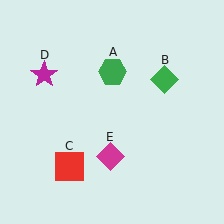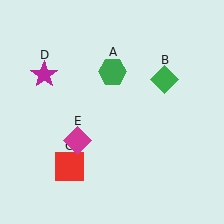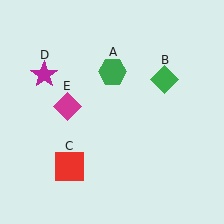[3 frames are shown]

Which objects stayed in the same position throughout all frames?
Green hexagon (object A) and green diamond (object B) and red square (object C) and magenta star (object D) remained stationary.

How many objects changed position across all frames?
1 object changed position: magenta diamond (object E).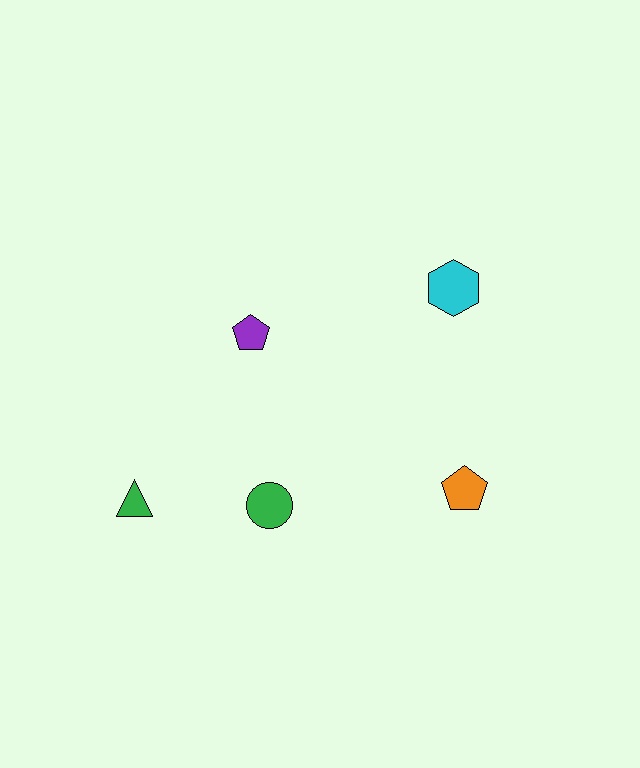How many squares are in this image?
There are no squares.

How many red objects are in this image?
There are no red objects.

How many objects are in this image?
There are 5 objects.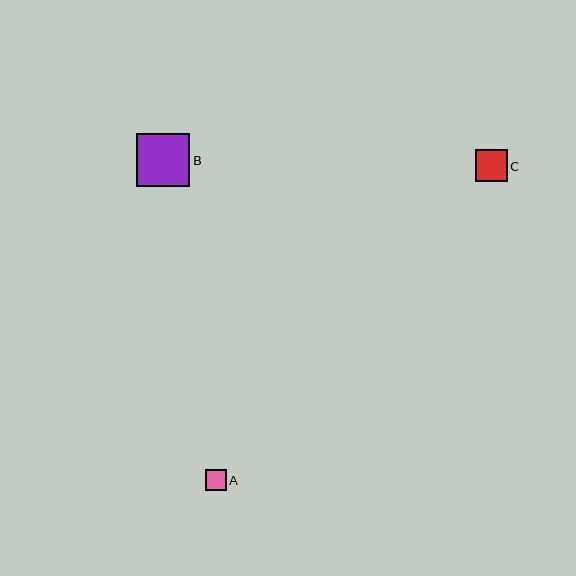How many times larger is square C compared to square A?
Square C is approximately 1.5 times the size of square A.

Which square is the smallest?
Square A is the smallest with a size of approximately 21 pixels.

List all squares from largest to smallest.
From largest to smallest: B, C, A.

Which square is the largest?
Square B is the largest with a size of approximately 54 pixels.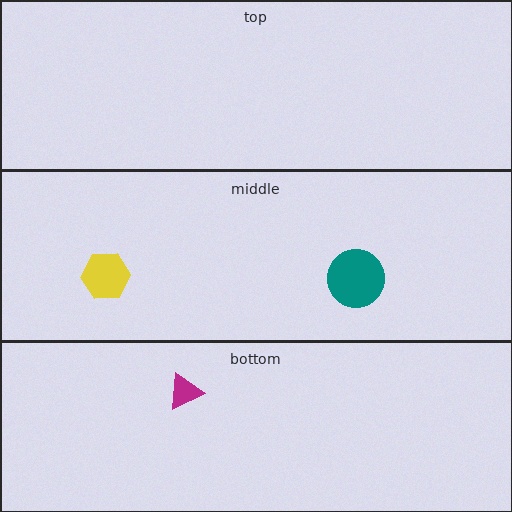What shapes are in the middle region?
The yellow hexagon, the teal circle.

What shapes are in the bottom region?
The magenta triangle.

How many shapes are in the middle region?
2.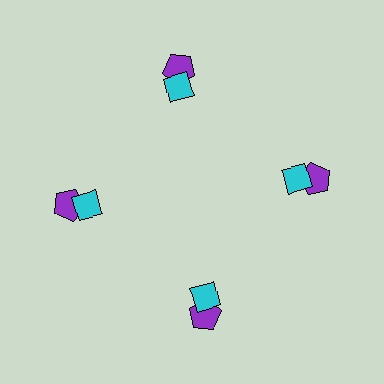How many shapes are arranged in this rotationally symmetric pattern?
There are 8 shapes, arranged in 4 groups of 2.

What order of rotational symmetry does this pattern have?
This pattern has 4-fold rotational symmetry.